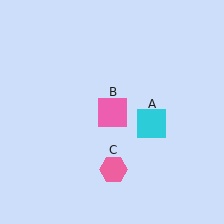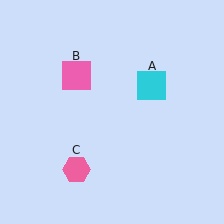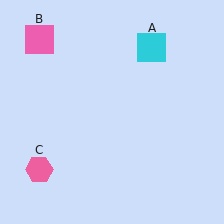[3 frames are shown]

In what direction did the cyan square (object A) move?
The cyan square (object A) moved up.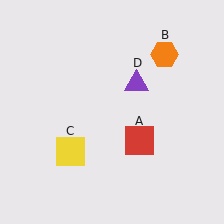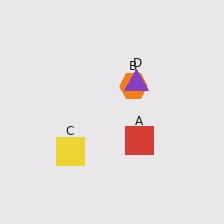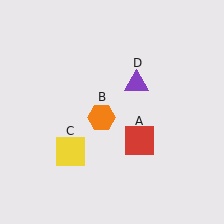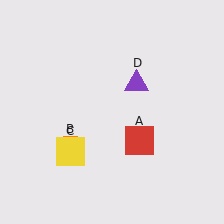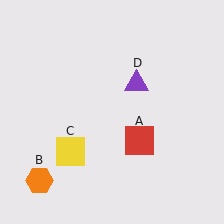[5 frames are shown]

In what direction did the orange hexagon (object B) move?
The orange hexagon (object B) moved down and to the left.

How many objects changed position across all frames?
1 object changed position: orange hexagon (object B).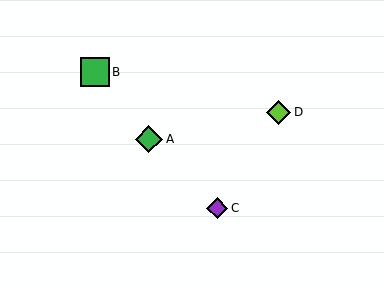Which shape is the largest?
The green square (labeled B) is the largest.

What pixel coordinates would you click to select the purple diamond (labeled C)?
Click at (217, 208) to select the purple diamond C.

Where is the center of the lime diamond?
The center of the lime diamond is at (279, 112).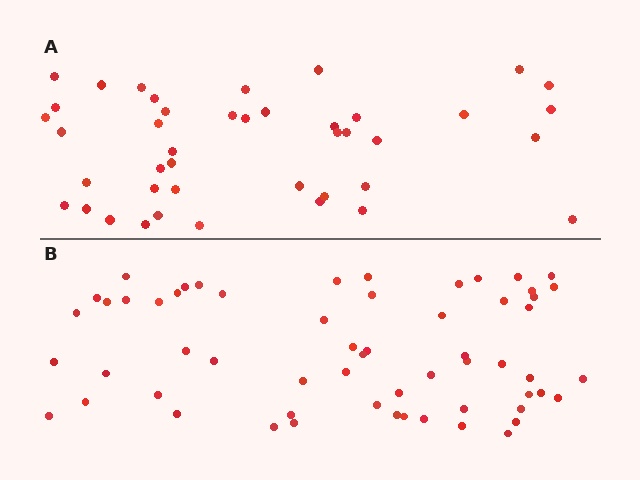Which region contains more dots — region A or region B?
Region B (the bottom region) has more dots.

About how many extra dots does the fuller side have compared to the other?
Region B has approximately 15 more dots than region A.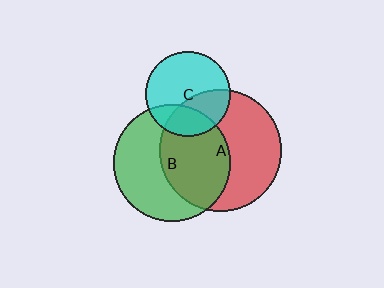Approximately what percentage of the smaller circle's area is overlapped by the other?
Approximately 25%.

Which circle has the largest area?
Circle A (red).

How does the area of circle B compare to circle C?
Approximately 1.9 times.